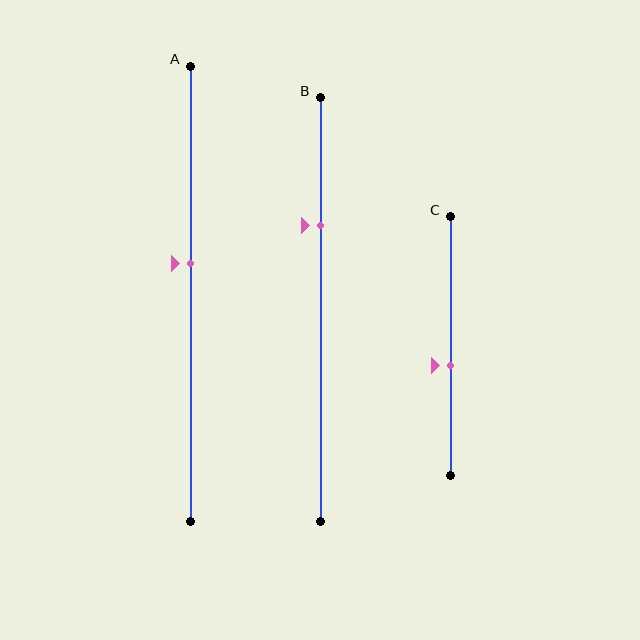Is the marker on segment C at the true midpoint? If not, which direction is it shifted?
No, the marker on segment C is shifted downward by about 8% of the segment length.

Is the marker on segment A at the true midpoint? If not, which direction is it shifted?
No, the marker on segment A is shifted upward by about 7% of the segment length.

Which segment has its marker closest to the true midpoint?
Segment A has its marker closest to the true midpoint.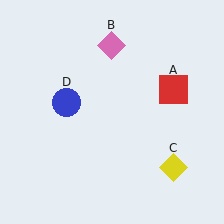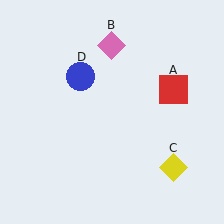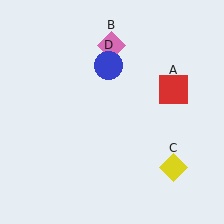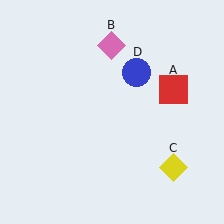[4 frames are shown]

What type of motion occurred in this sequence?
The blue circle (object D) rotated clockwise around the center of the scene.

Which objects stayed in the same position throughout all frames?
Red square (object A) and pink diamond (object B) and yellow diamond (object C) remained stationary.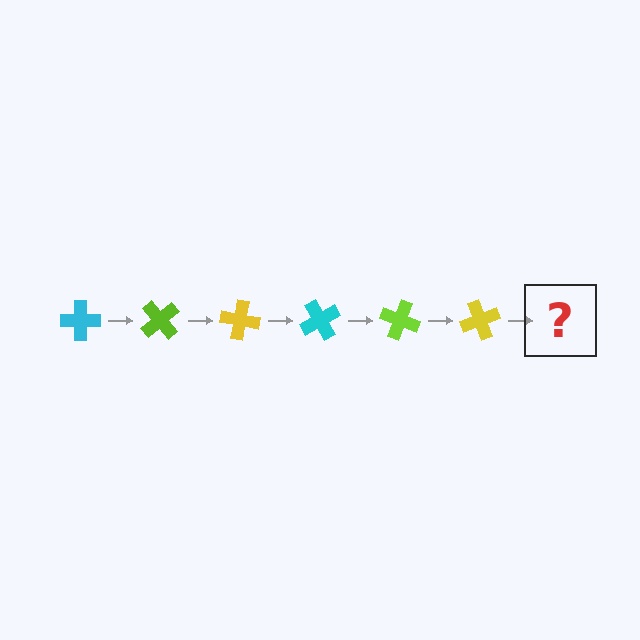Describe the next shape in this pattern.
It should be a cyan cross, rotated 300 degrees from the start.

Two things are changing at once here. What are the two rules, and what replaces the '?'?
The two rules are that it rotates 50 degrees each step and the color cycles through cyan, lime, and yellow. The '?' should be a cyan cross, rotated 300 degrees from the start.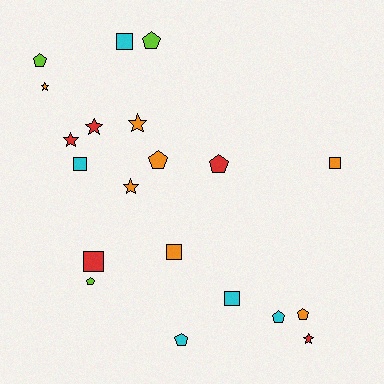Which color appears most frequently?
Orange, with 7 objects.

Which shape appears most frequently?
Pentagon, with 8 objects.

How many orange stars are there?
There are 3 orange stars.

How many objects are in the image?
There are 20 objects.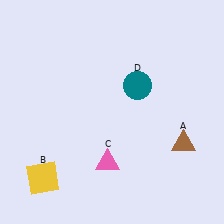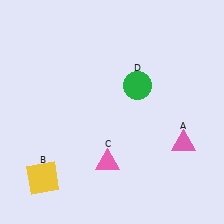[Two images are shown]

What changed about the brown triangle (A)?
In Image 1, A is brown. In Image 2, it changed to pink.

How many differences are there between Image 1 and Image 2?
There are 2 differences between the two images.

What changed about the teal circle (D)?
In Image 1, D is teal. In Image 2, it changed to green.